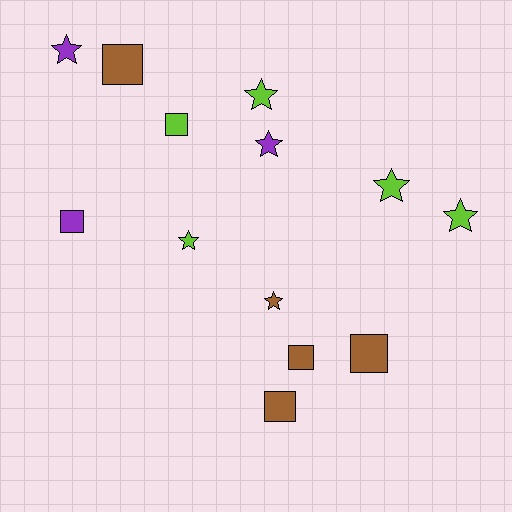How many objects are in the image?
There are 13 objects.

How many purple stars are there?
There are 2 purple stars.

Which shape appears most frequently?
Star, with 7 objects.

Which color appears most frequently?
Lime, with 5 objects.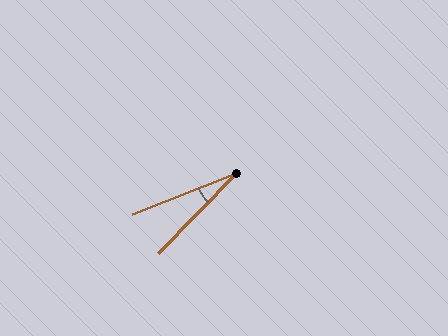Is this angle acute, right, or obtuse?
It is acute.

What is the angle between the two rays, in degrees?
Approximately 24 degrees.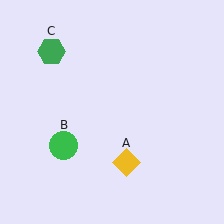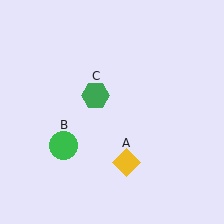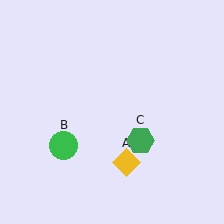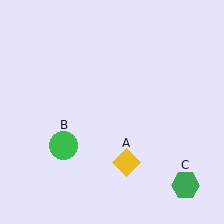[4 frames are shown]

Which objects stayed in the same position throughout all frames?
Yellow diamond (object A) and green circle (object B) remained stationary.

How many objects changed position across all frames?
1 object changed position: green hexagon (object C).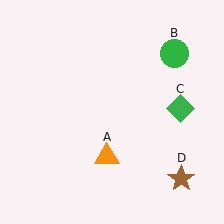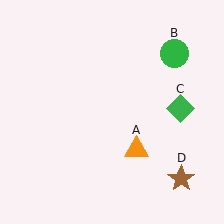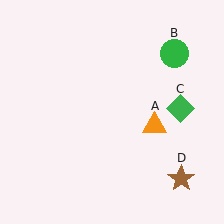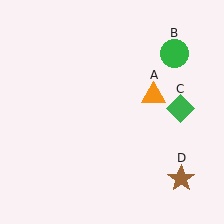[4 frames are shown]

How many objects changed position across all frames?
1 object changed position: orange triangle (object A).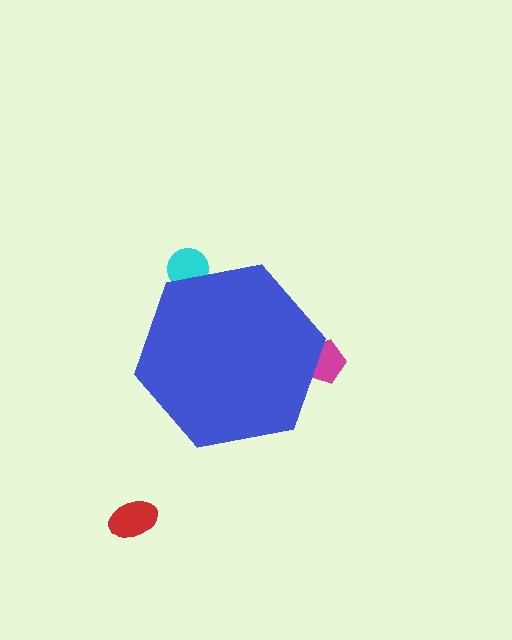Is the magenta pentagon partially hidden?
Yes, the magenta pentagon is partially hidden behind the blue hexagon.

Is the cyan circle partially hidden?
Yes, the cyan circle is partially hidden behind the blue hexagon.